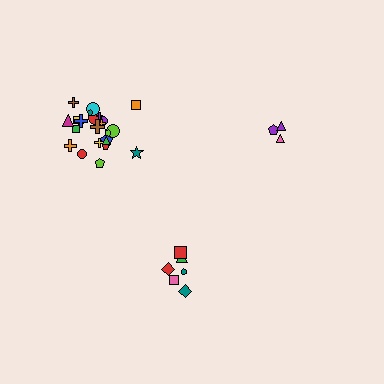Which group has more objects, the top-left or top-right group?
The top-left group.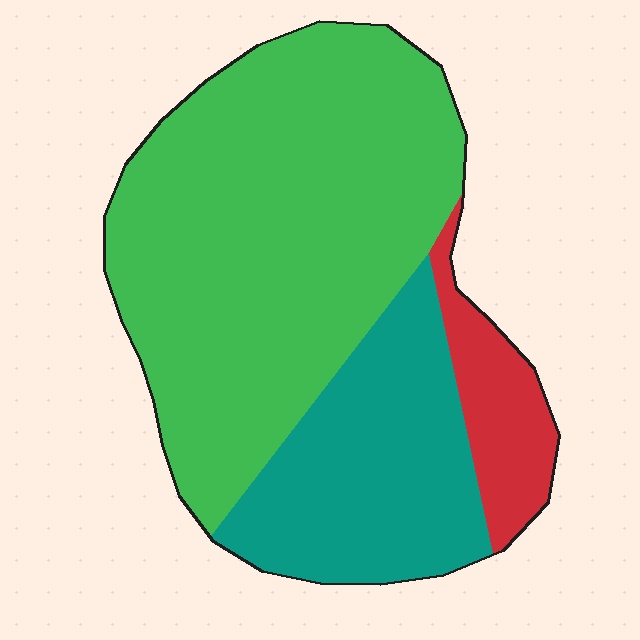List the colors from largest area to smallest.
From largest to smallest: green, teal, red.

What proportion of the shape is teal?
Teal takes up about one quarter (1/4) of the shape.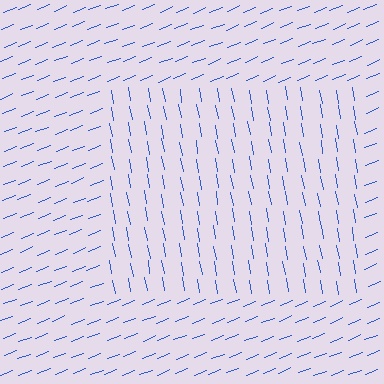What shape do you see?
I see a rectangle.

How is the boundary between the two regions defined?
The boundary is defined purely by a change in line orientation (approximately 78 degrees difference). All lines are the same color and thickness.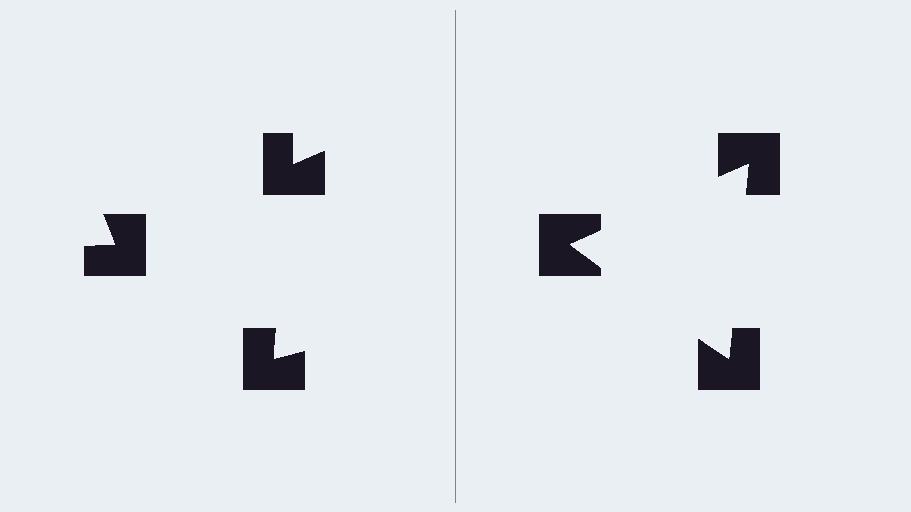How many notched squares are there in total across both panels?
6 — 3 on each side.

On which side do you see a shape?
An illusory triangle appears on the right side. On the left side the wedge cuts are rotated, so no coherent shape forms.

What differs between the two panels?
The notched squares are positioned identically on both sides; only the wedge orientations differ. On the right they align to a triangle; on the left they are misaligned.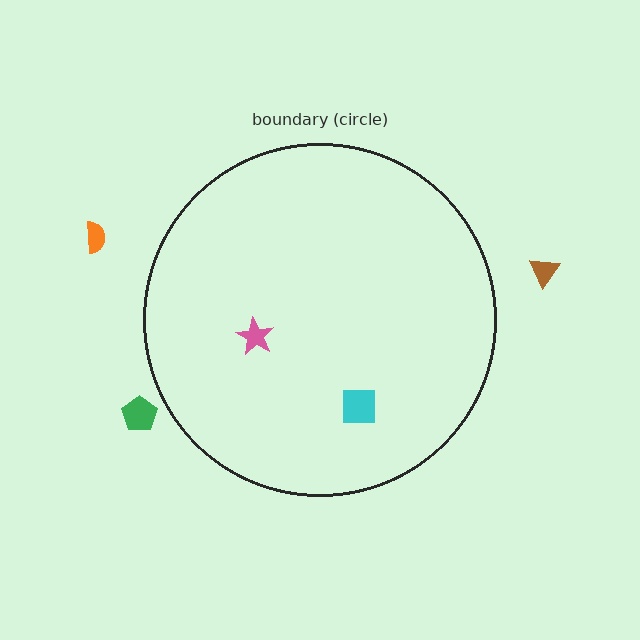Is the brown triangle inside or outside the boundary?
Outside.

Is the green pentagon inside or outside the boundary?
Outside.